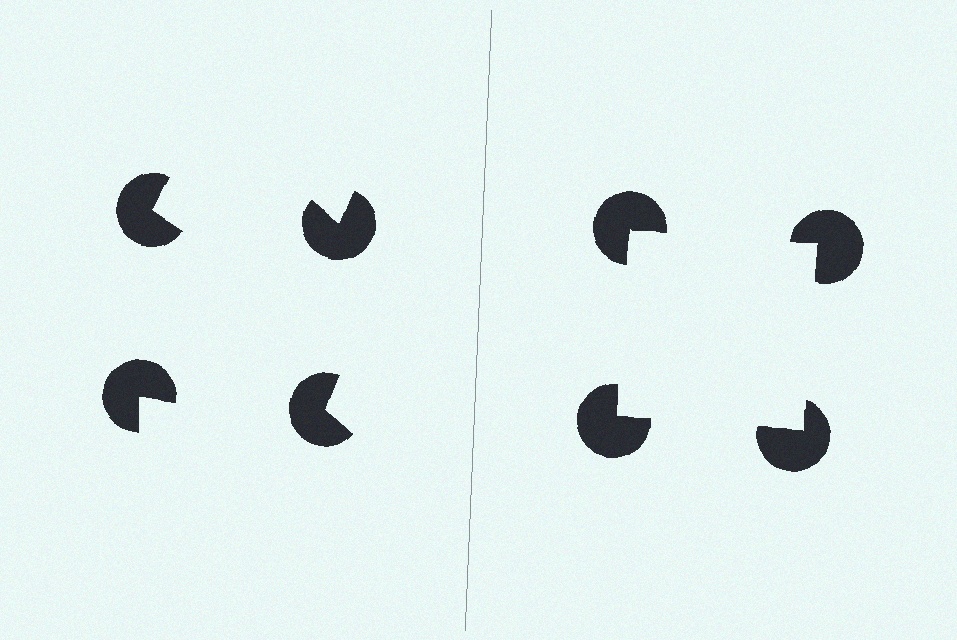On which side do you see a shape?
An illusory square appears on the right side. On the left side the wedge cuts are rotated, so no coherent shape forms.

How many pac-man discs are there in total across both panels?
8 — 4 on each side.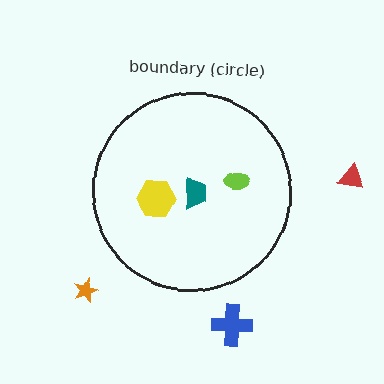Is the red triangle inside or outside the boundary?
Outside.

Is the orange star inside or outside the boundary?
Outside.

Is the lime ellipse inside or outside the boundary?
Inside.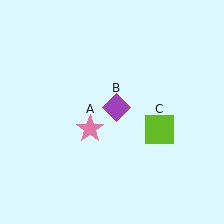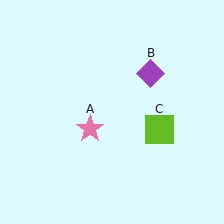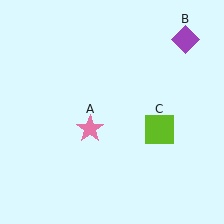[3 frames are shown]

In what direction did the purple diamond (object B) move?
The purple diamond (object B) moved up and to the right.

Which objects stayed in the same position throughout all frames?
Pink star (object A) and lime square (object C) remained stationary.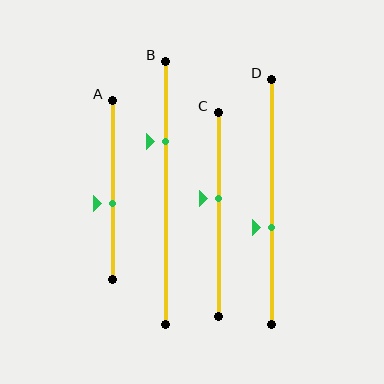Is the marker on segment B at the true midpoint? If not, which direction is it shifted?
No, the marker on segment B is shifted upward by about 20% of the segment length.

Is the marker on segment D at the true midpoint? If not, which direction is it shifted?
No, the marker on segment D is shifted downward by about 10% of the segment length.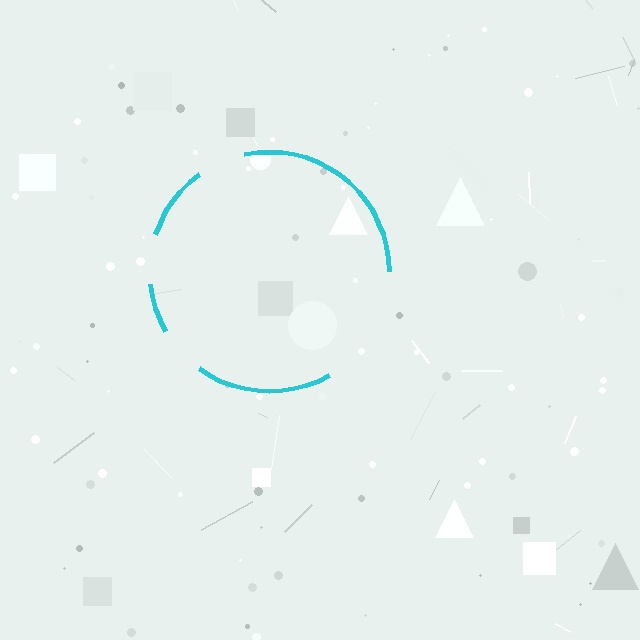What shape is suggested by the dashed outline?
The dashed outline suggests a circle.